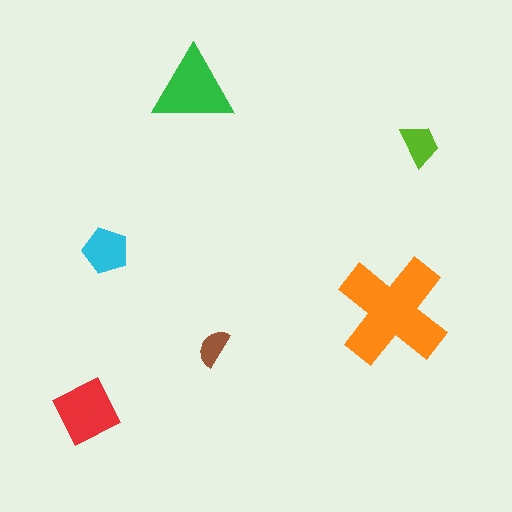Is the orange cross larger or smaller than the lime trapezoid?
Larger.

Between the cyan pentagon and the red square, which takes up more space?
The red square.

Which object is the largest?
The orange cross.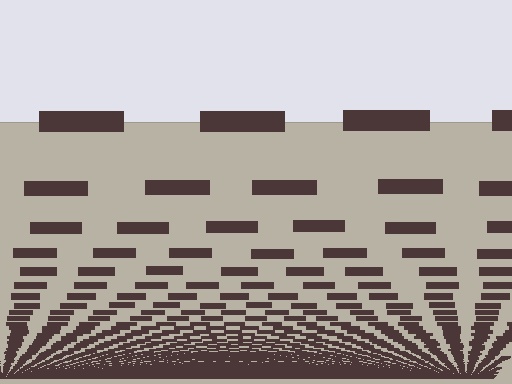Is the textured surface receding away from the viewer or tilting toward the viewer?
The surface appears to tilt toward the viewer. Texture elements get larger and sparser toward the top.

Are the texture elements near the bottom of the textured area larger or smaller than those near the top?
Smaller. The gradient is inverted — elements near the bottom are smaller and denser.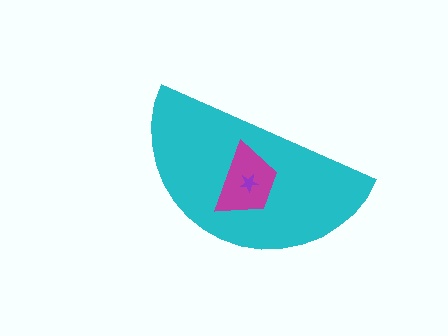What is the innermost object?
The purple star.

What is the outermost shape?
The cyan semicircle.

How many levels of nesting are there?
3.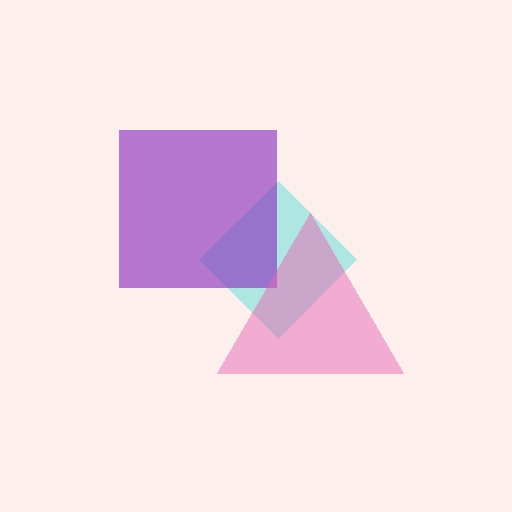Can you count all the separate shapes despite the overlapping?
Yes, there are 3 separate shapes.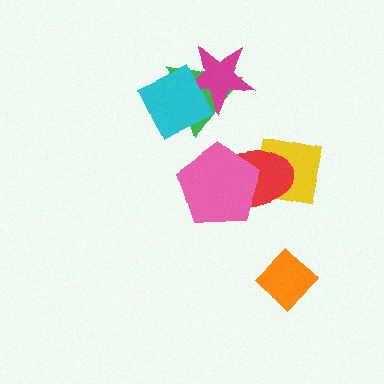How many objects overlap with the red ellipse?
2 objects overlap with the red ellipse.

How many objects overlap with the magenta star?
2 objects overlap with the magenta star.